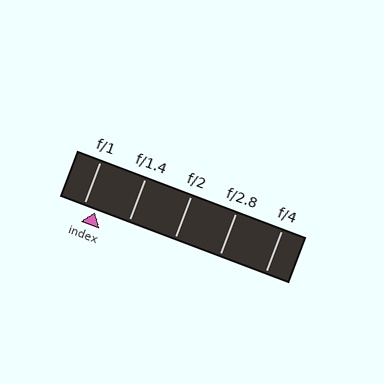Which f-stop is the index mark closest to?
The index mark is closest to f/1.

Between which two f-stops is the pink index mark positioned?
The index mark is between f/1 and f/1.4.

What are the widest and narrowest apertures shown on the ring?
The widest aperture shown is f/1 and the narrowest is f/4.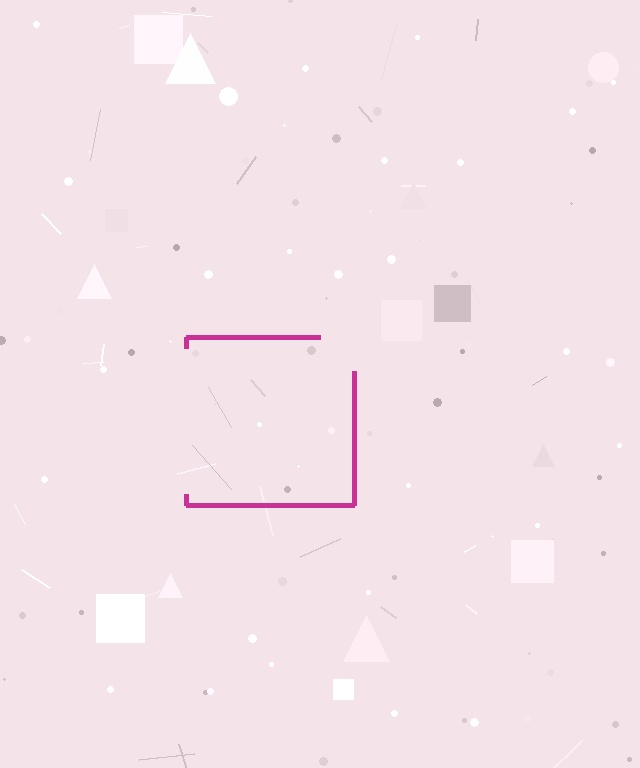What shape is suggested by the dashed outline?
The dashed outline suggests a square.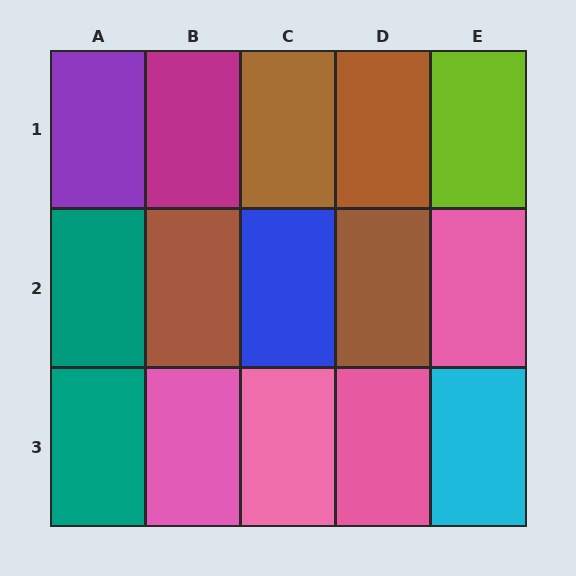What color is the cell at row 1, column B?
Magenta.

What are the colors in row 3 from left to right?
Teal, pink, pink, pink, cyan.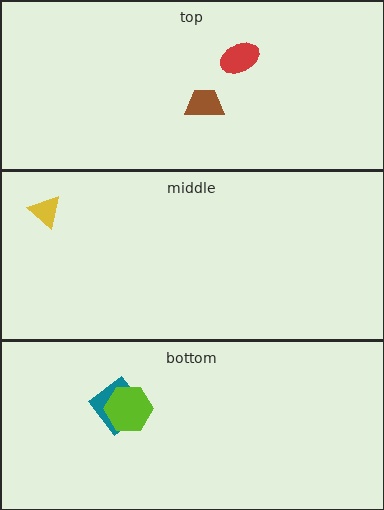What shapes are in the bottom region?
The teal diamond, the lime hexagon.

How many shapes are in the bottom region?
2.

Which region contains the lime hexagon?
The bottom region.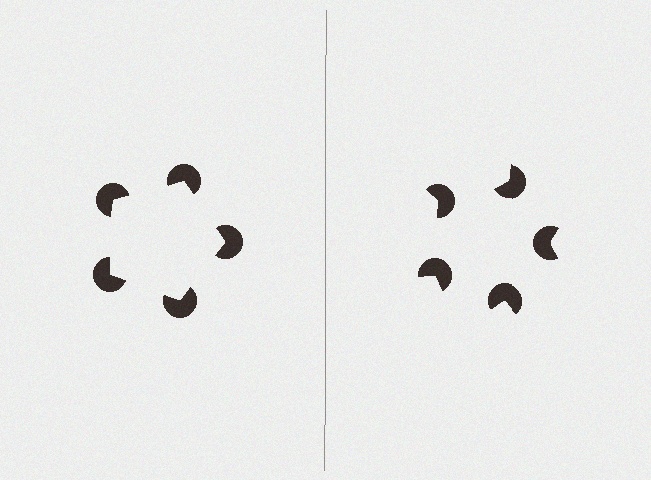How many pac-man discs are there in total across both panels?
10 — 5 on each side.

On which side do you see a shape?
An illusory pentagon appears on the left side. On the right side the wedge cuts are rotated, so no coherent shape forms.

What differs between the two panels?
The pac-man discs are positioned identically on both sides; only the wedge orientations differ. On the left they align to a pentagon; on the right they are misaligned.